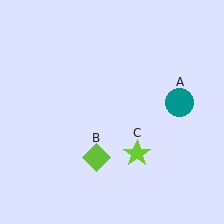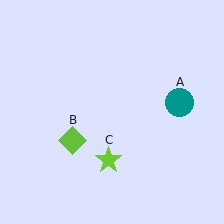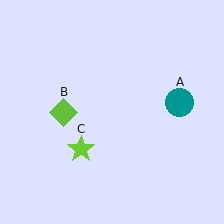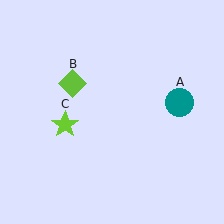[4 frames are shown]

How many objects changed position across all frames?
2 objects changed position: lime diamond (object B), lime star (object C).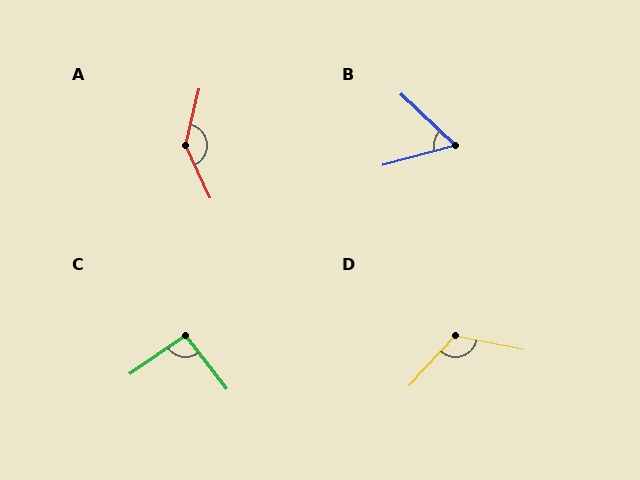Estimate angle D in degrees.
Approximately 121 degrees.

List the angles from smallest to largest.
B (59°), C (92°), D (121°), A (142°).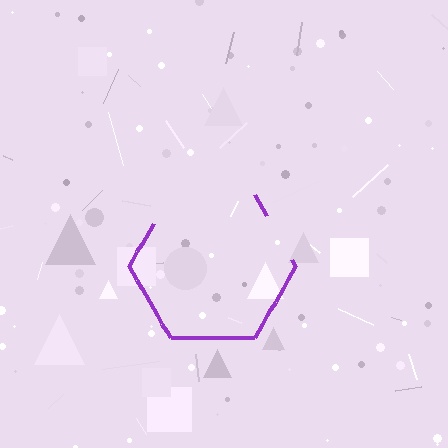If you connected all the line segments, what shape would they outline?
They would outline a hexagon.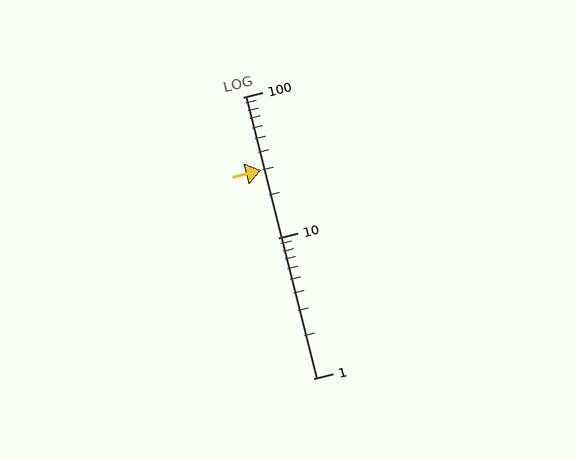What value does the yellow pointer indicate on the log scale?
The pointer indicates approximately 30.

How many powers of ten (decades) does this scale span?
The scale spans 2 decades, from 1 to 100.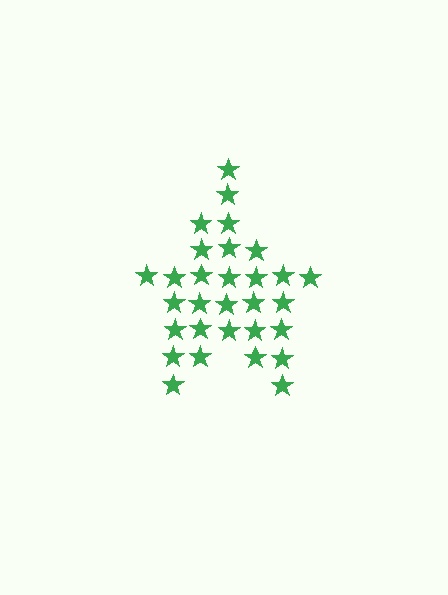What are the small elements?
The small elements are stars.